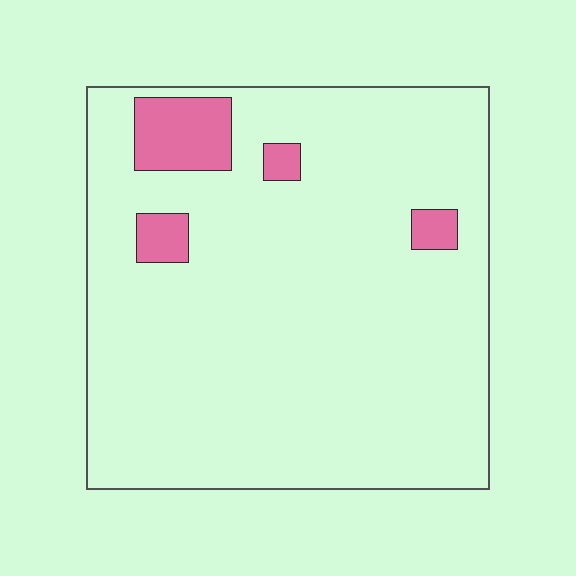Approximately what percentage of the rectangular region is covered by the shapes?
Approximately 10%.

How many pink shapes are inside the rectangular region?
4.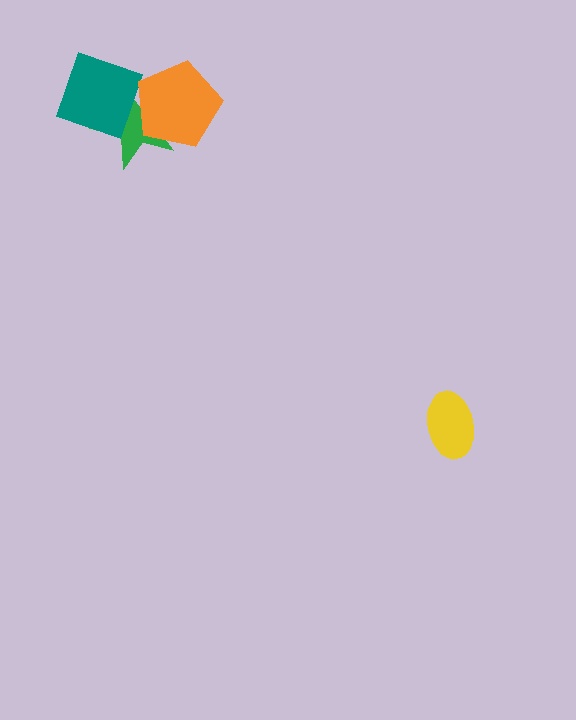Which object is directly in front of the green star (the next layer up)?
The teal diamond is directly in front of the green star.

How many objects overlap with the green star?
2 objects overlap with the green star.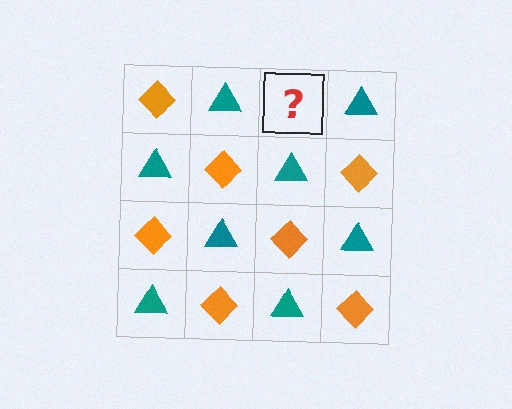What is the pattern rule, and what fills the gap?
The rule is that it alternates orange diamond and teal triangle in a checkerboard pattern. The gap should be filled with an orange diamond.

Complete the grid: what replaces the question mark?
The question mark should be replaced with an orange diamond.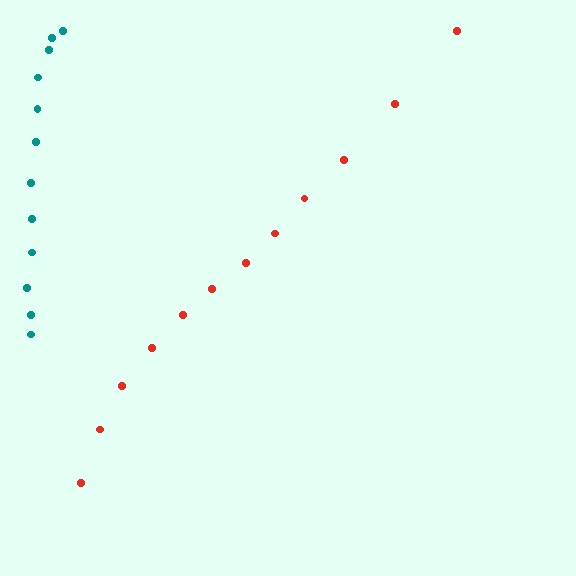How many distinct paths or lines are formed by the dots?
There are 2 distinct paths.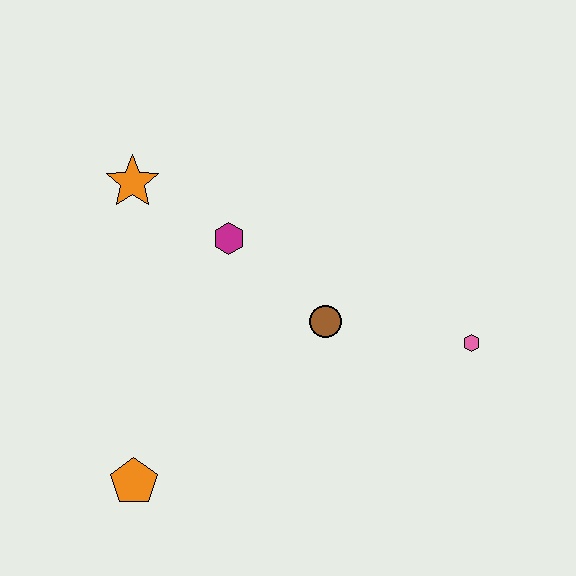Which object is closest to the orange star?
The magenta hexagon is closest to the orange star.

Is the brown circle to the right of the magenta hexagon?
Yes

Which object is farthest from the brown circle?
The orange pentagon is farthest from the brown circle.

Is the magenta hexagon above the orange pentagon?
Yes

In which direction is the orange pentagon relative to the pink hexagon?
The orange pentagon is to the left of the pink hexagon.